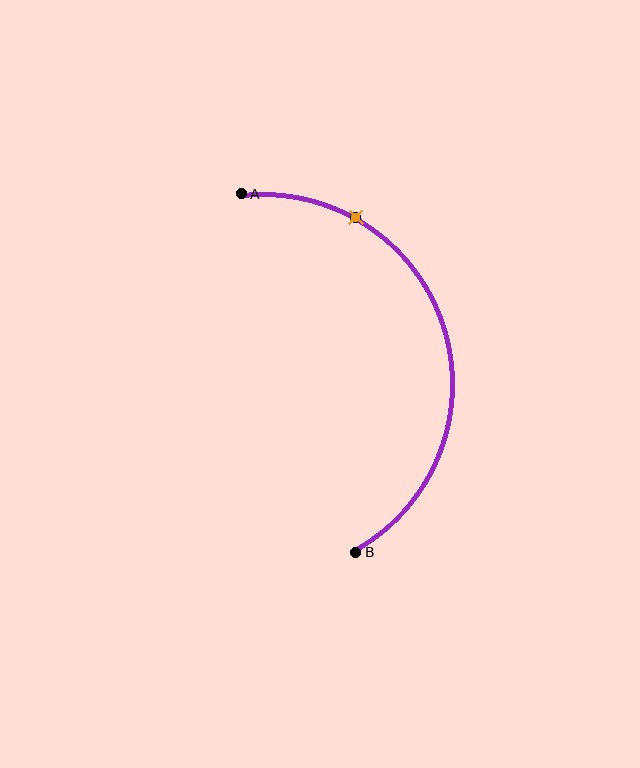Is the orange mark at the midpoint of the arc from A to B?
No. The orange mark lies on the arc but is closer to endpoint A. The arc midpoint would be at the point on the curve equidistant along the arc from both A and B.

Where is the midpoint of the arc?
The arc midpoint is the point on the curve farthest from the straight line joining A and B. It sits to the right of that line.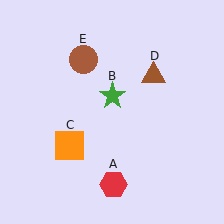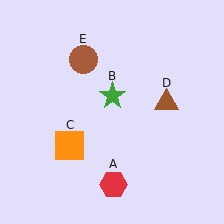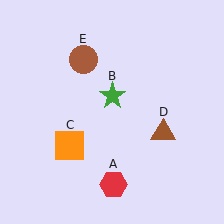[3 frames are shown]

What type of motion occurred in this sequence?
The brown triangle (object D) rotated clockwise around the center of the scene.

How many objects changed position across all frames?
1 object changed position: brown triangle (object D).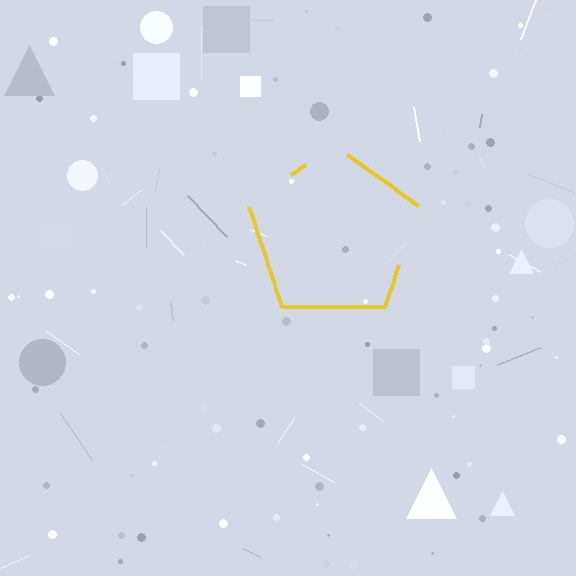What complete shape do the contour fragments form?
The contour fragments form a pentagon.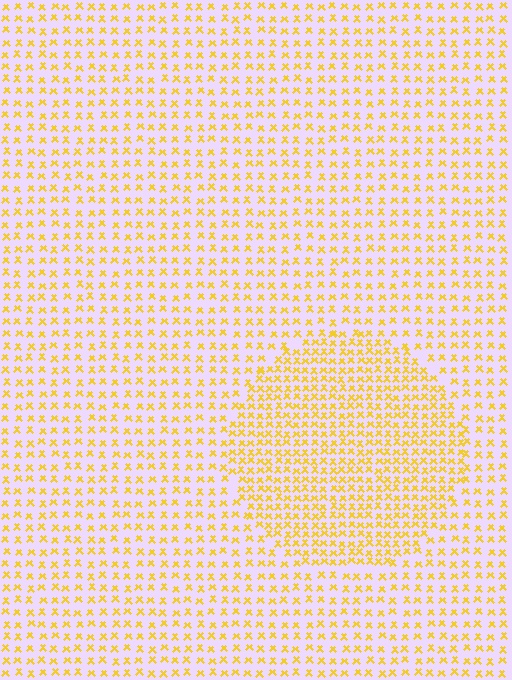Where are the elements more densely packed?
The elements are more densely packed inside the circle boundary.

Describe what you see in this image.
The image contains small yellow elements arranged at two different densities. A circle-shaped region is visible where the elements are more densely packed than the surrounding area.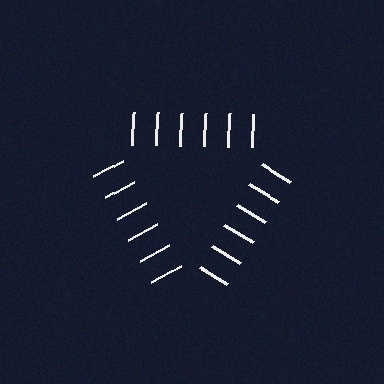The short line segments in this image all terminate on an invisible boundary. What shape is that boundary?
An illusory triangle — the line segments terminate on its edges but no continuous stroke is drawn.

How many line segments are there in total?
18 — 6 along each of the 3 edges.